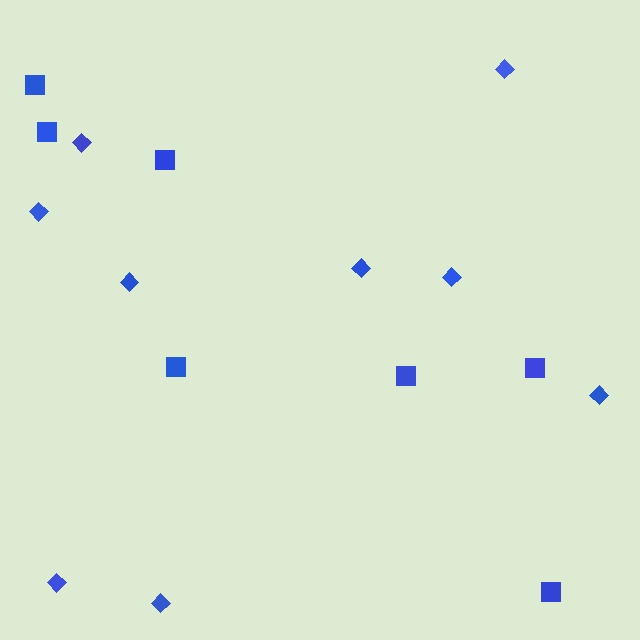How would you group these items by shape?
There are 2 groups: one group of squares (7) and one group of diamonds (9).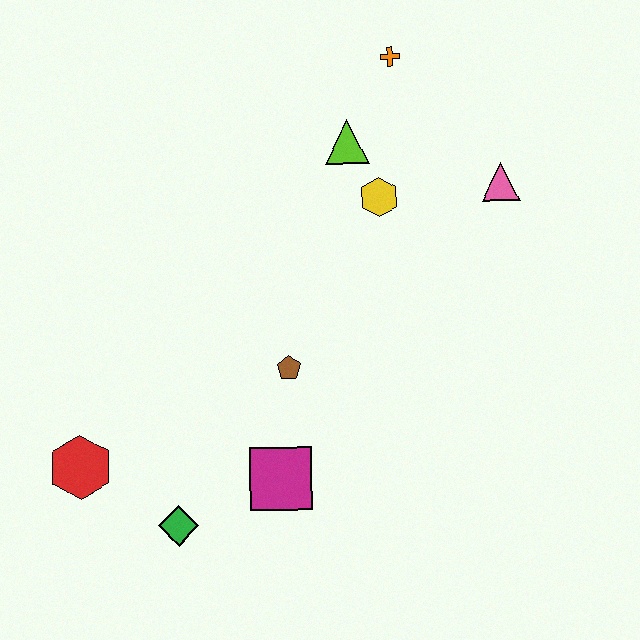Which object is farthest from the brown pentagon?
The orange cross is farthest from the brown pentagon.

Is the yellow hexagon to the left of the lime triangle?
No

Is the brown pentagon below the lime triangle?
Yes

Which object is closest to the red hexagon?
The green diamond is closest to the red hexagon.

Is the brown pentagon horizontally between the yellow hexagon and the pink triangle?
No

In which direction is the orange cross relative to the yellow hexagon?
The orange cross is above the yellow hexagon.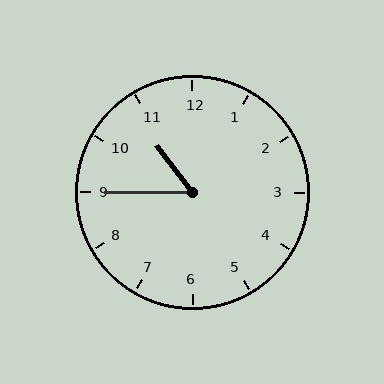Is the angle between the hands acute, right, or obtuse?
It is acute.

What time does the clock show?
10:45.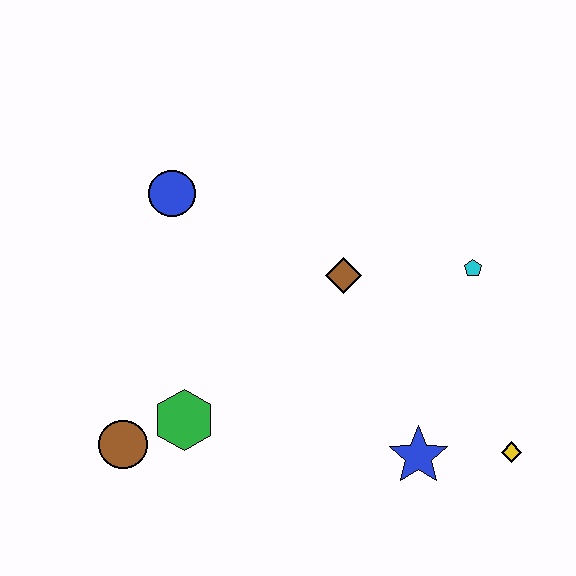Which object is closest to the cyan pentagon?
The brown diamond is closest to the cyan pentagon.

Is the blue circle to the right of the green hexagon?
No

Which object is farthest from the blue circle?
The yellow diamond is farthest from the blue circle.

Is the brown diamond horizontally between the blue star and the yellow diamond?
No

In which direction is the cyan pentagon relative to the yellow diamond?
The cyan pentagon is above the yellow diamond.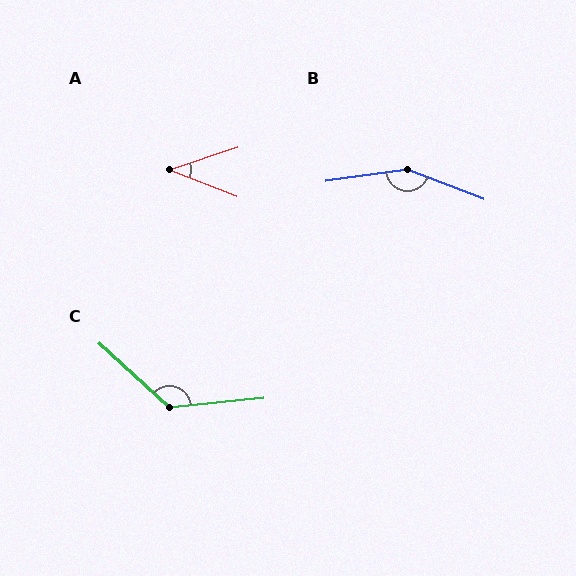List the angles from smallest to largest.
A (39°), C (132°), B (151°).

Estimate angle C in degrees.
Approximately 132 degrees.